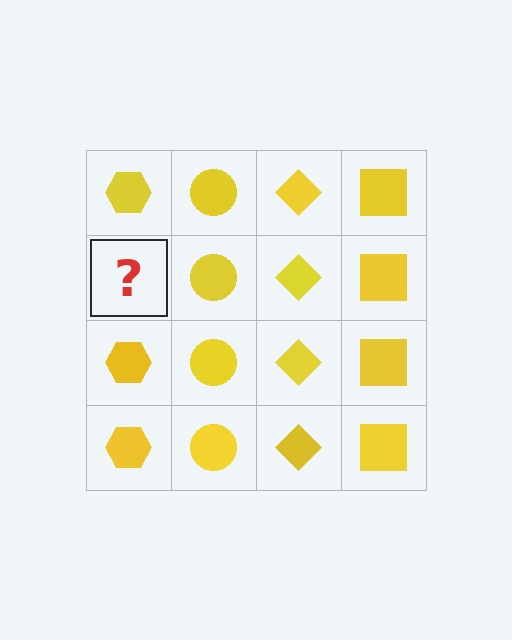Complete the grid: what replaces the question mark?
The question mark should be replaced with a yellow hexagon.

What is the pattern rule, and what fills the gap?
The rule is that each column has a consistent shape. The gap should be filled with a yellow hexagon.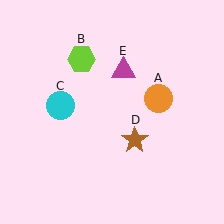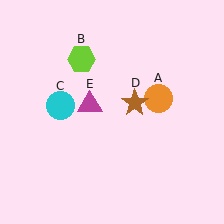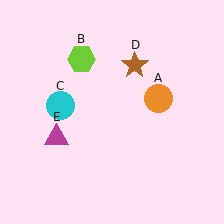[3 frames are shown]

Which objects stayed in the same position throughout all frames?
Orange circle (object A) and lime hexagon (object B) and cyan circle (object C) remained stationary.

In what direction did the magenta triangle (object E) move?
The magenta triangle (object E) moved down and to the left.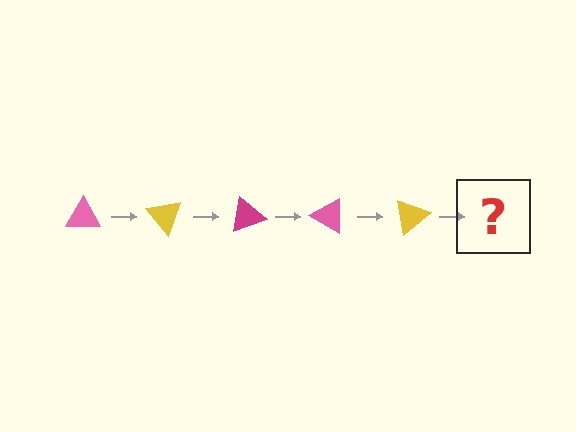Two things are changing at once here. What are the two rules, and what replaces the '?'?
The two rules are that it rotates 50 degrees each step and the color cycles through pink, yellow, and magenta. The '?' should be a magenta triangle, rotated 250 degrees from the start.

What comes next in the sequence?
The next element should be a magenta triangle, rotated 250 degrees from the start.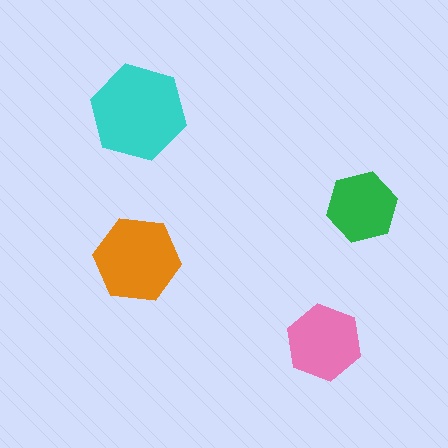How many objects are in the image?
There are 4 objects in the image.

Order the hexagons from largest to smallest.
the cyan one, the orange one, the pink one, the green one.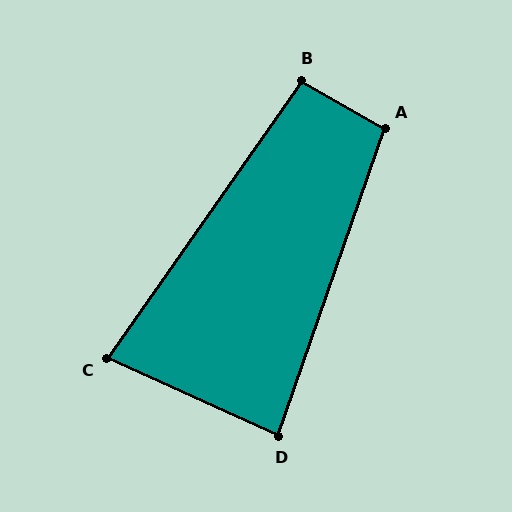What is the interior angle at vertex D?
Approximately 85 degrees (approximately right).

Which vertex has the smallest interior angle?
C, at approximately 79 degrees.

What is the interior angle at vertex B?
Approximately 95 degrees (approximately right).